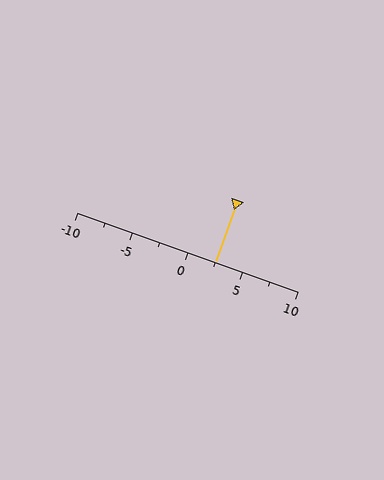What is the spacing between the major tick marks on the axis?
The major ticks are spaced 5 apart.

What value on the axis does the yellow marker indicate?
The marker indicates approximately 2.5.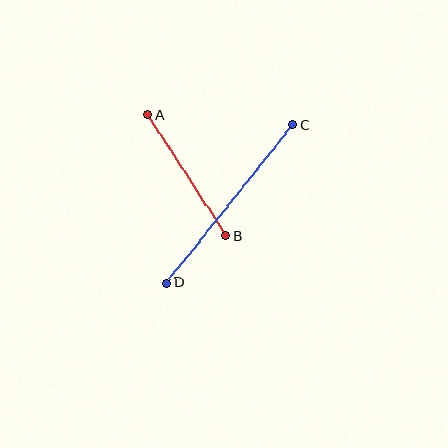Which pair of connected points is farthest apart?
Points C and D are farthest apart.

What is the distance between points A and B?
The distance is approximately 144 pixels.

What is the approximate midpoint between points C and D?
The midpoint is at approximately (230, 204) pixels.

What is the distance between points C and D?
The distance is approximately 202 pixels.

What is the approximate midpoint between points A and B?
The midpoint is at approximately (187, 175) pixels.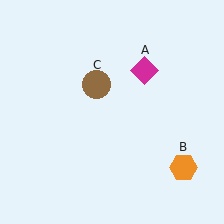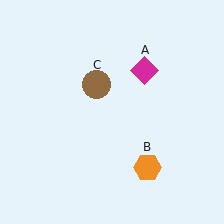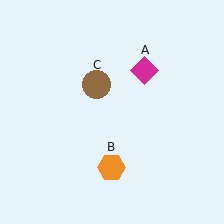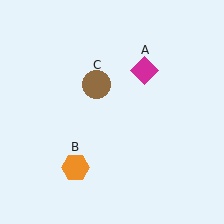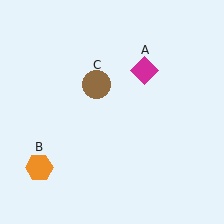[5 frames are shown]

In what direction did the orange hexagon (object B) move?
The orange hexagon (object B) moved left.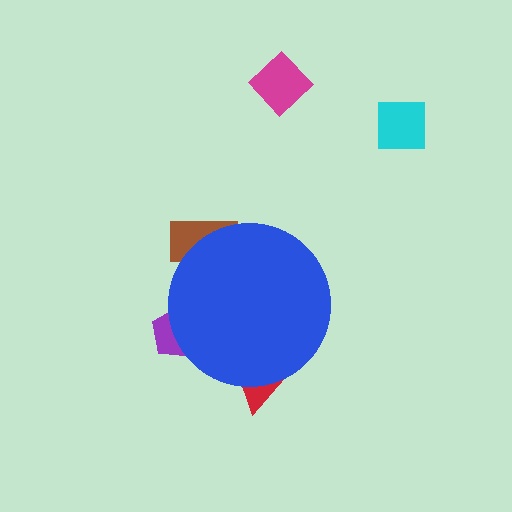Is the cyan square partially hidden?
No, the cyan square is fully visible.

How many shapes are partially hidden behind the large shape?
3 shapes are partially hidden.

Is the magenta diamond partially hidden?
No, the magenta diamond is fully visible.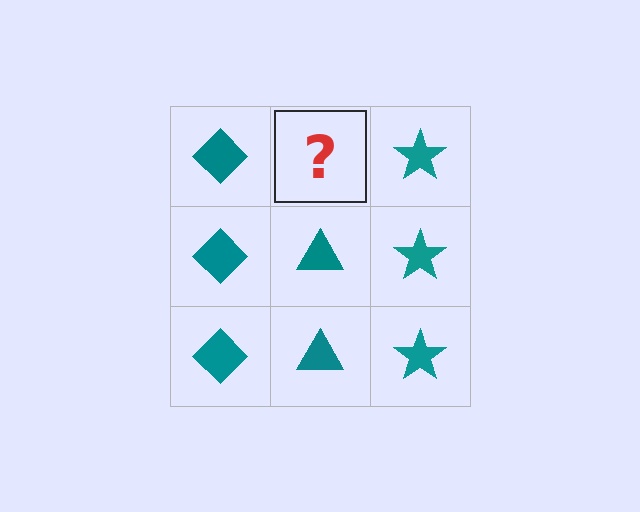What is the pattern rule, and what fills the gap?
The rule is that each column has a consistent shape. The gap should be filled with a teal triangle.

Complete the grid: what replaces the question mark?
The question mark should be replaced with a teal triangle.